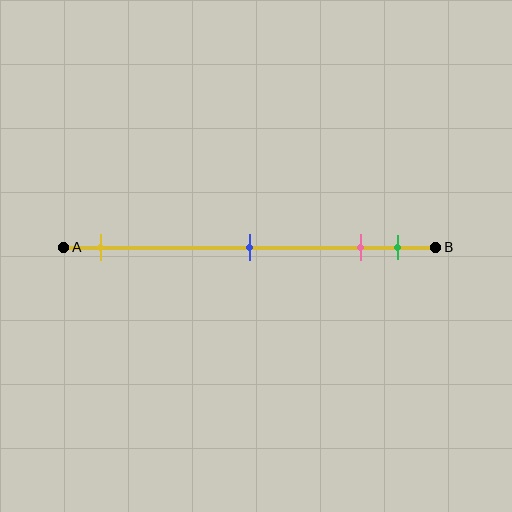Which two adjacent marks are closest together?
The pink and green marks are the closest adjacent pair.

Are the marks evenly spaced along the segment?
No, the marks are not evenly spaced.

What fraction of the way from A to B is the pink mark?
The pink mark is approximately 80% (0.8) of the way from A to B.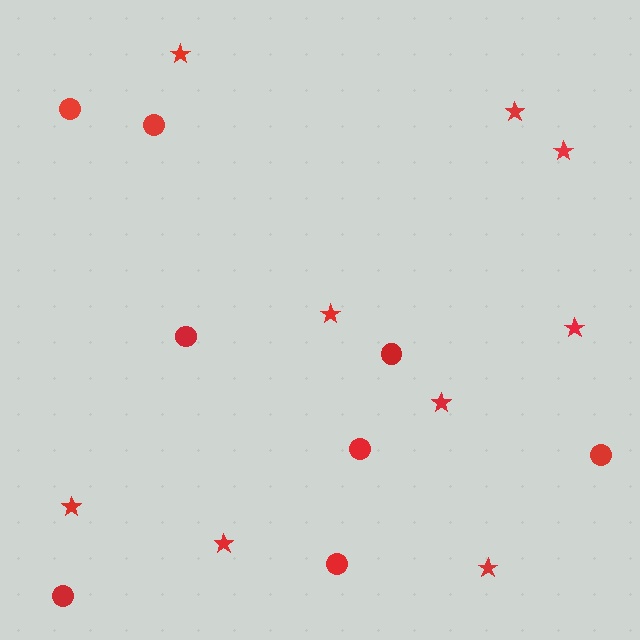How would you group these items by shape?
There are 2 groups: one group of circles (8) and one group of stars (9).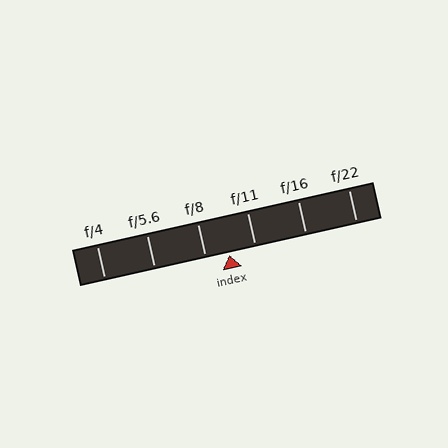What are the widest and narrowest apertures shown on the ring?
The widest aperture shown is f/4 and the narrowest is f/22.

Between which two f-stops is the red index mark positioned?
The index mark is between f/8 and f/11.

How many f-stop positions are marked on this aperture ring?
There are 6 f-stop positions marked.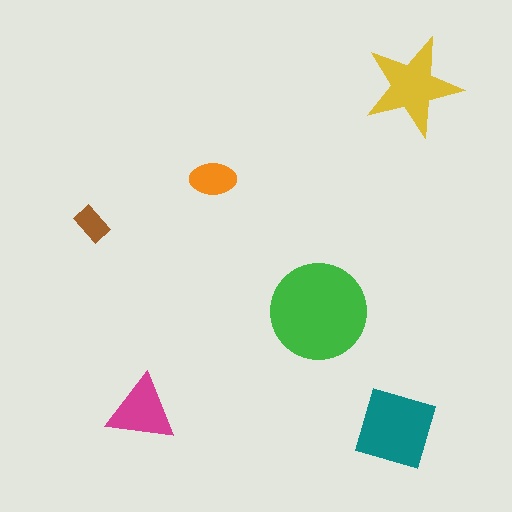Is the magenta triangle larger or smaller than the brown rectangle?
Larger.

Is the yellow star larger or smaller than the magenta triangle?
Larger.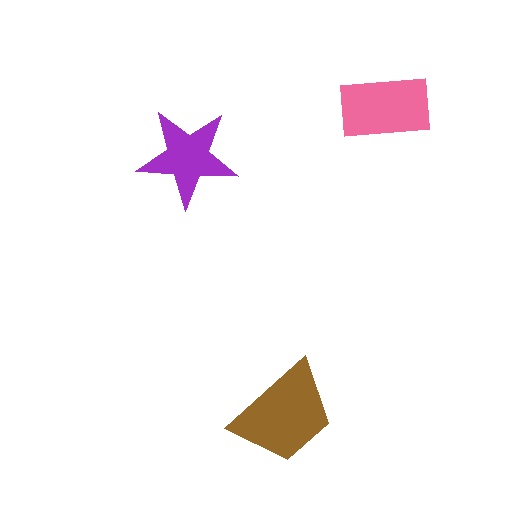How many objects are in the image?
There are 3 objects in the image.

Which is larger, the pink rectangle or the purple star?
The pink rectangle.